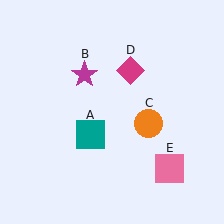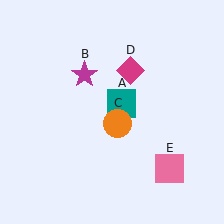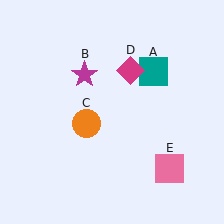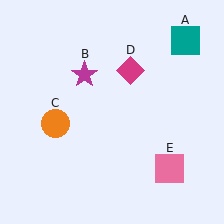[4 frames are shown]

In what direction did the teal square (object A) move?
The teal square (object A) moved up and to the right.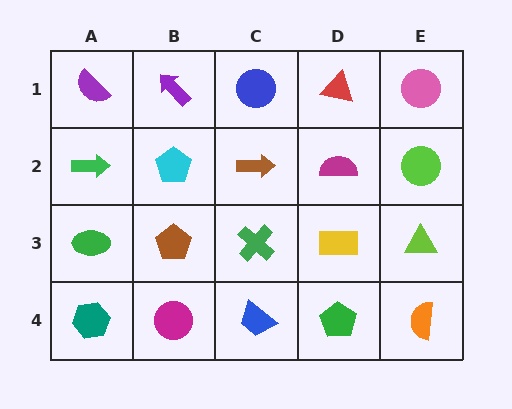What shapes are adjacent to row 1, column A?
A green arrow (row 2, column A), a purple arrow (row 1, column B).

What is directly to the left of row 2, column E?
A magenta semicircle.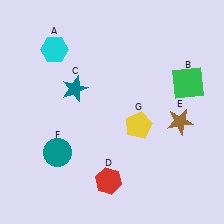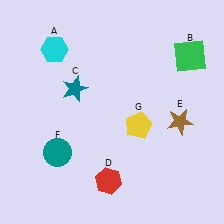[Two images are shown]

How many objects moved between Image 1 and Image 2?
1 object moved between the two images.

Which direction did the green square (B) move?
The green square (B) moved up.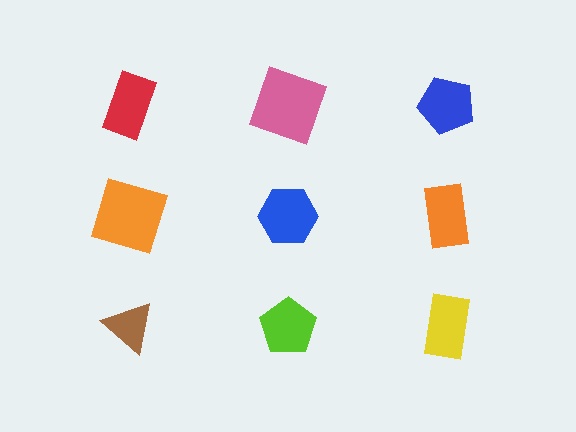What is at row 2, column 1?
An orange square.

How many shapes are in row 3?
3 shapes.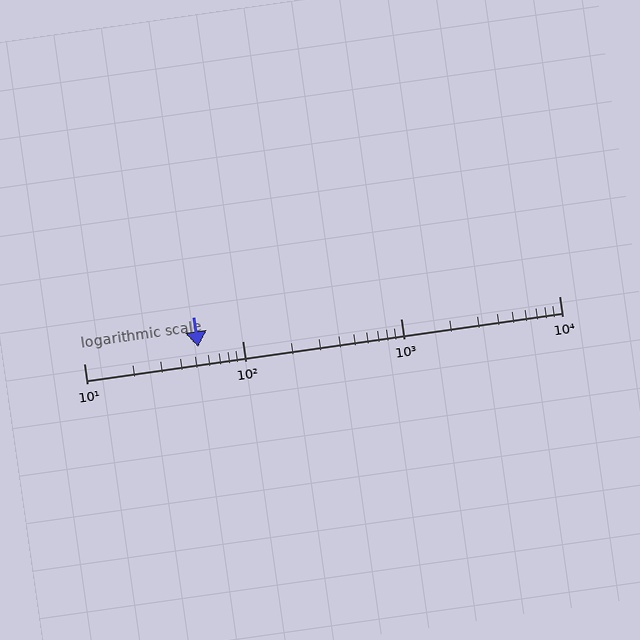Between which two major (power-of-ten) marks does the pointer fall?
The pointer is between 10 and 100.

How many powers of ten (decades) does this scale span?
The scale spans 3 decades, from 10 to 10000.